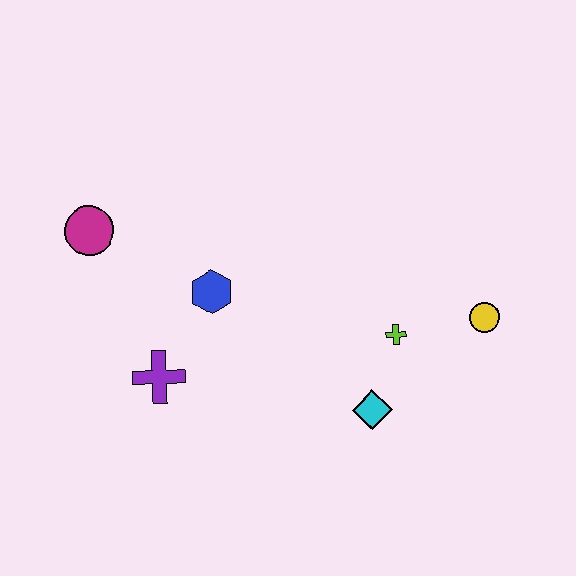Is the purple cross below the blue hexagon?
Yes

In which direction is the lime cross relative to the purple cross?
The lime cross is to the right of the purple cross.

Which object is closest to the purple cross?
The blue hexagon is closest to the purple cross.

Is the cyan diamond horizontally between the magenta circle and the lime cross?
Yes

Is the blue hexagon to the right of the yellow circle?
No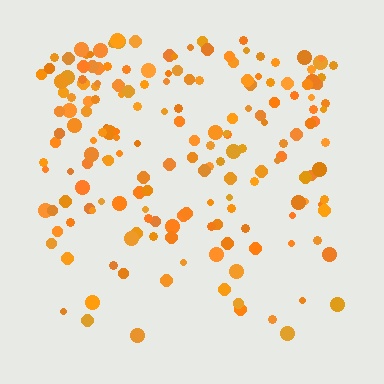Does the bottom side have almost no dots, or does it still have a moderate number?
Still a moderate number, just noticeably fewer than the top.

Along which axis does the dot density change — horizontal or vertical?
Vertical.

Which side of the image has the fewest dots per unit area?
The bottom.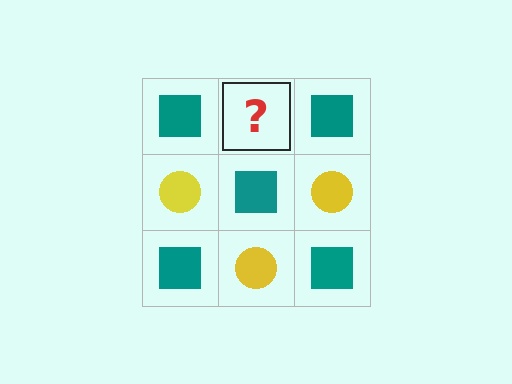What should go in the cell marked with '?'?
The missing cell should contain a yellow circle.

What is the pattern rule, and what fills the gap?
The rule is that it alternates teal square and yellow circle in a checkerboard pattern. The gap should be filled with a yellow circle.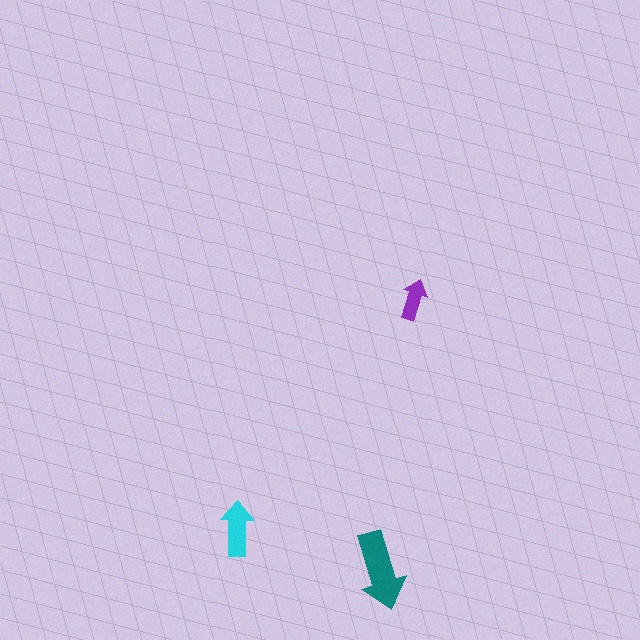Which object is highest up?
The purple arrow is topmost.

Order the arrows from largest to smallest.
the teal one, the cyan one, the purple one.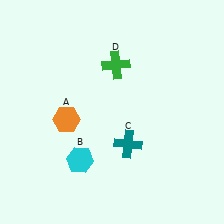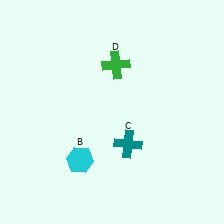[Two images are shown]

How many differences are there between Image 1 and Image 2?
There is 1 difference between the two images.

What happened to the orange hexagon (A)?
The orange hexagon (A) was removed in Image 2. It was in the bottom-left area of Image 1.